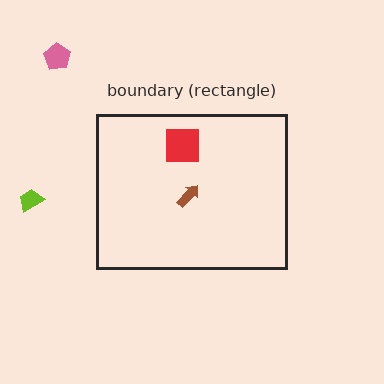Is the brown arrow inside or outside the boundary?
Inside.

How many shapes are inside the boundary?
2 inside, 2 outside.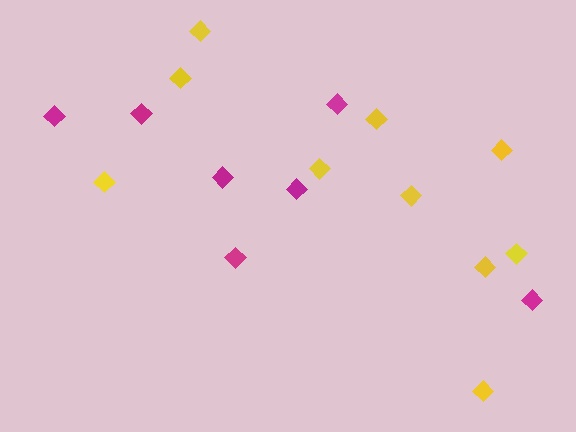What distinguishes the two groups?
There are 2 groups: one group of yellow diamonds (10) and one group of magenta diamonds (7).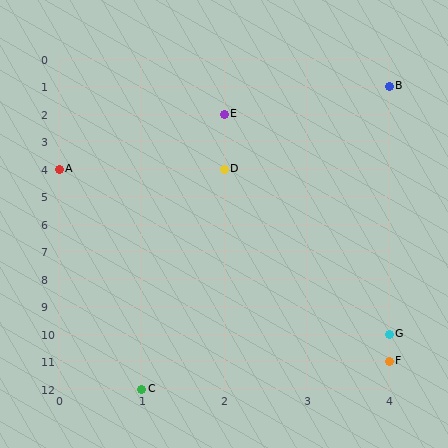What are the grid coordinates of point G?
Point G is at grid coordinates (4, 10).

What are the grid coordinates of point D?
Point D is at grid coordinates (2, 4).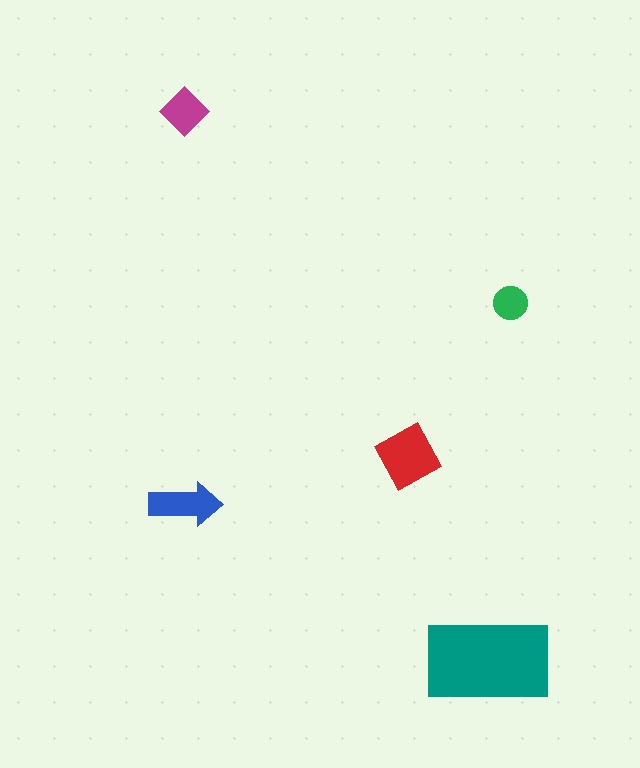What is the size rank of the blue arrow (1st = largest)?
3rd.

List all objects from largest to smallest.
The teal rectangle, the red square, the blue arrow, the magenta diamond, the green circle.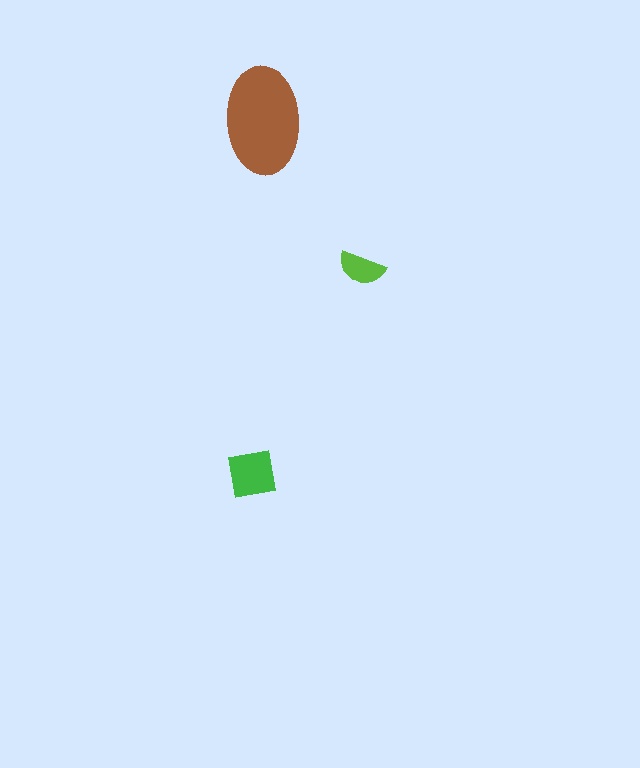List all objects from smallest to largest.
The lime semicircle, the green square, the brown ellipse.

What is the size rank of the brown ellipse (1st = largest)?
1st.